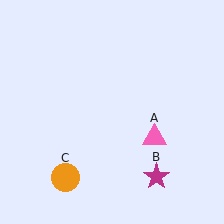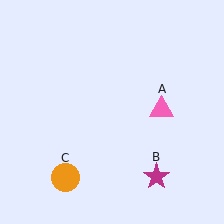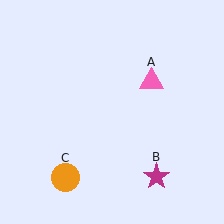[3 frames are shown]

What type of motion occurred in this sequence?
The pink triangle (object A) rotated counterclockwise around the center of the scene.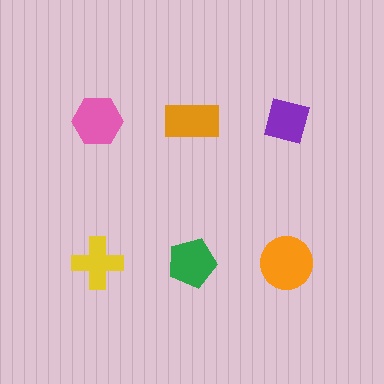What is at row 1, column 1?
A pink hexagon.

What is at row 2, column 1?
A yellow cross.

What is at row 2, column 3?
An orange circle.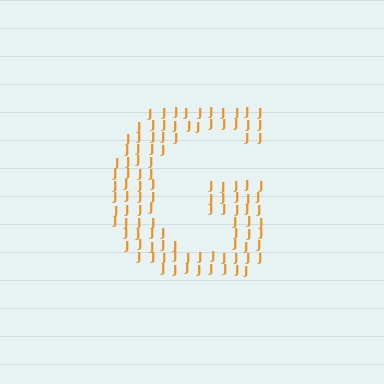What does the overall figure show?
The overall figure shows the letter G.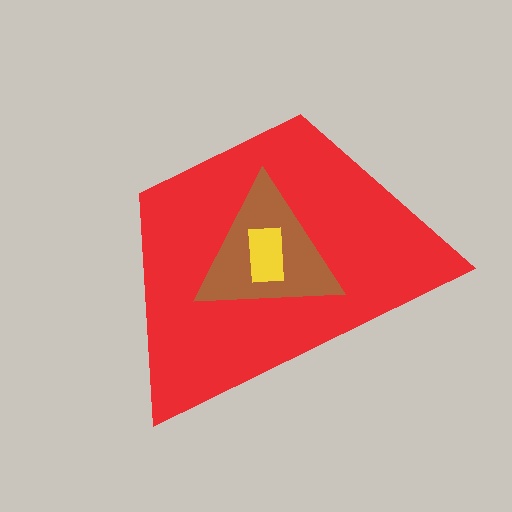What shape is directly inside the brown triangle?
The yellow rectangle.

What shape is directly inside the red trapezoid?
The brown triangle.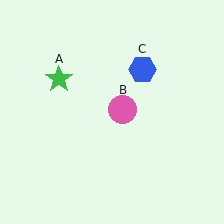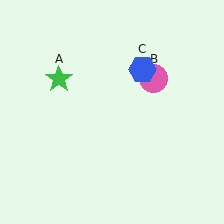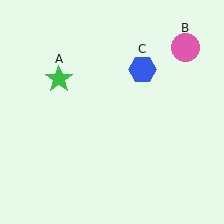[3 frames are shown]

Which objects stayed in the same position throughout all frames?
Green star (object A) and blue hexagon (object C) remained stationary.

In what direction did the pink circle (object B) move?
The pink circle (object B) moved up and to the right.